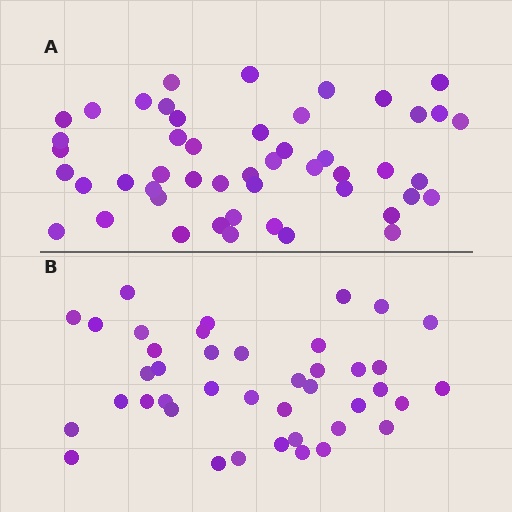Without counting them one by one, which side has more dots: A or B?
Region A (the top region) has more dots.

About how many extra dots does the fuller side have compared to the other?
Region A has roughly 8 or so more dots than region B.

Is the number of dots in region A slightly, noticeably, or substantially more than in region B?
Region A has only slightly more — the two regions are fairly close. The ratio is roughly 1.2 to 1.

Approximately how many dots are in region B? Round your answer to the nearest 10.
About 40 dots. (The exact count is 41, which rounds to 40.)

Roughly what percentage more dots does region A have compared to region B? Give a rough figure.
About 20% more.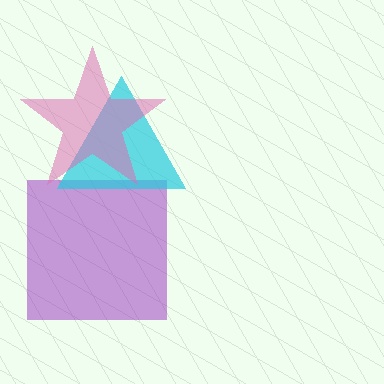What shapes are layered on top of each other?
The layered shapes are: a purple square, a cyan triangle, a pink star.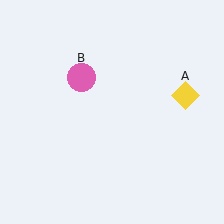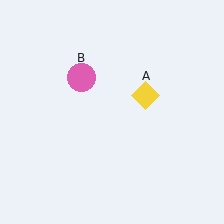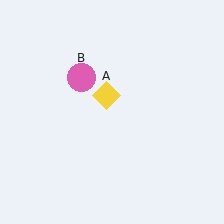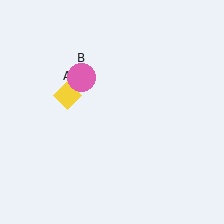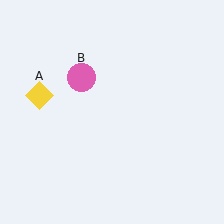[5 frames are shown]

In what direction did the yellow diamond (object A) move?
The yellow diamond (object A) moved left.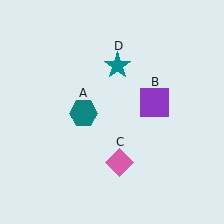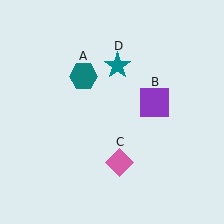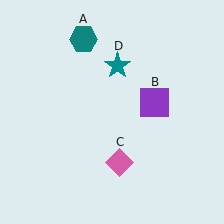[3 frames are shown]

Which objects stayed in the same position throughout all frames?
Purple square (object B) and pink diamond (object C) and teal star (object D) remained stationary.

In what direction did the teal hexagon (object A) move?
The teal hexagon (object A) moved up.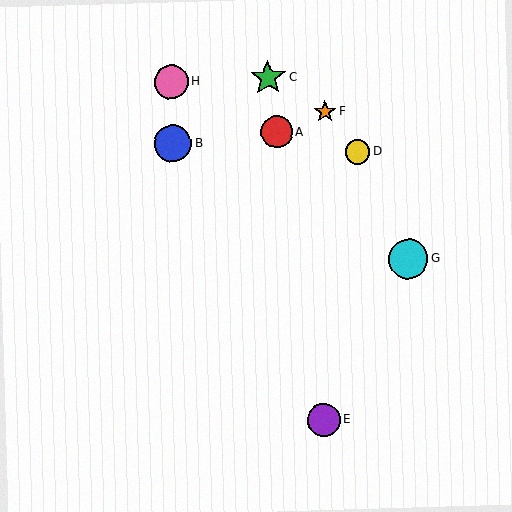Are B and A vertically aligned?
No, B is at x≈173 and A is at x≈277.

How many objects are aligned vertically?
2 objects (B, H) are aligned vertically.